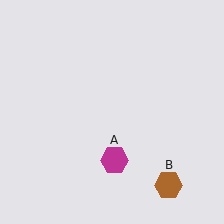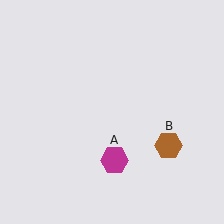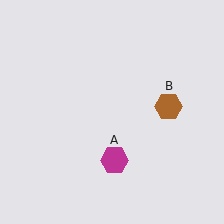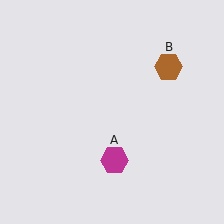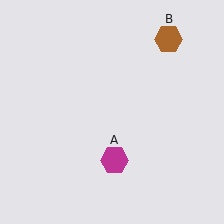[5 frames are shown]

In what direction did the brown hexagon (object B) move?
The brown hexagon (object B) moved up.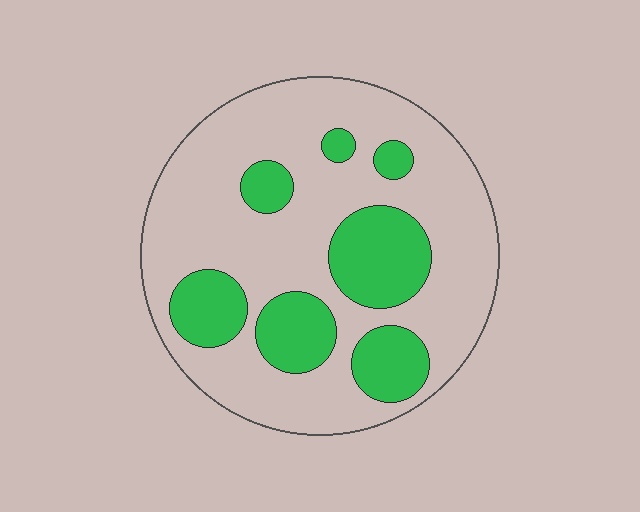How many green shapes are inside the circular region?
7.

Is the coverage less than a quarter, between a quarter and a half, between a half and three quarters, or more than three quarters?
Between a quarter and a half.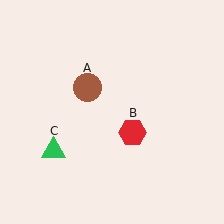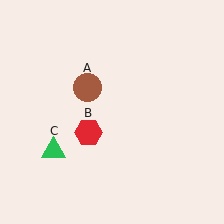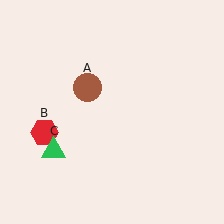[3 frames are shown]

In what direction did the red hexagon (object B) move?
The red hexagon (object B) moved left.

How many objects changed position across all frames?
1 object changed position: red hexagon (object B).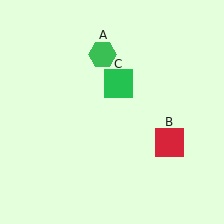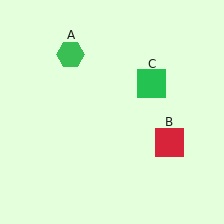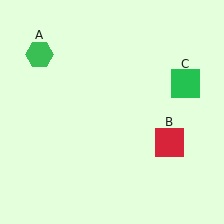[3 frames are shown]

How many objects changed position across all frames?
2 objects changed position: green hexagon (object A), green square (object C).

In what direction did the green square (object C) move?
The green square (object C) moved right.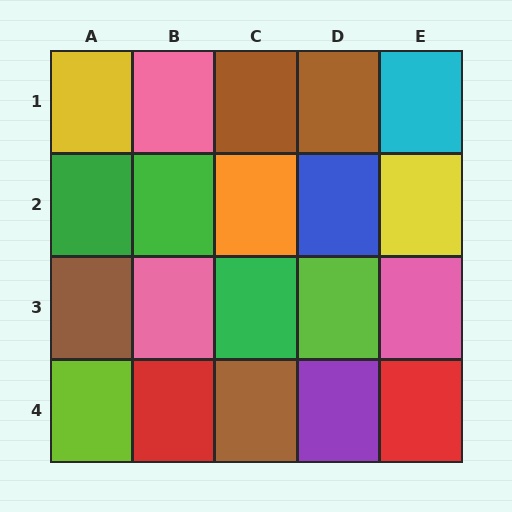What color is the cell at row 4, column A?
Lime.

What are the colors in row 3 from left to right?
Brown, pink, green, lime, pink.